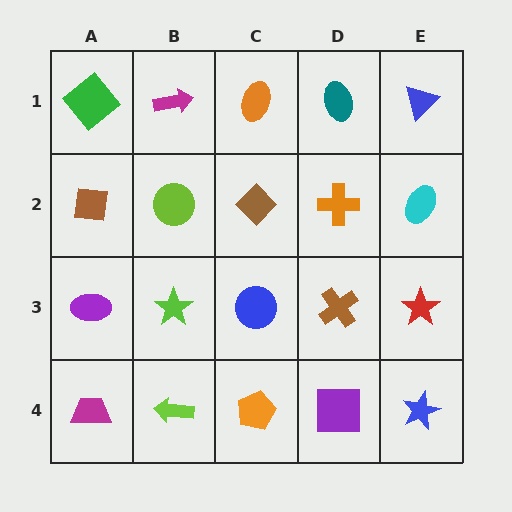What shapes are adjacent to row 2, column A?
A green diamond (row 1, column A), a purple ellipse (row 3, column A), a lime circle (row 2, column B).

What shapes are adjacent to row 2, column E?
A blue triangle (row 1, column E), a red star (row 3, column E), an orange cross (row 2, column D).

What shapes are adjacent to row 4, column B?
A lime star (row 3, column B), a magenta trapezoid (row 4, column A), an orange pentagon (row 4, column C).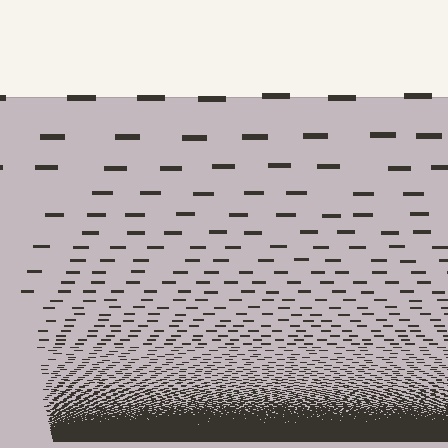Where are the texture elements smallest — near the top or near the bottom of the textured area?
Near the bottom.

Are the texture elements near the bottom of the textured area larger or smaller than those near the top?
Smaller. The gradient is inverted — elements near the bottom are smaller and denser.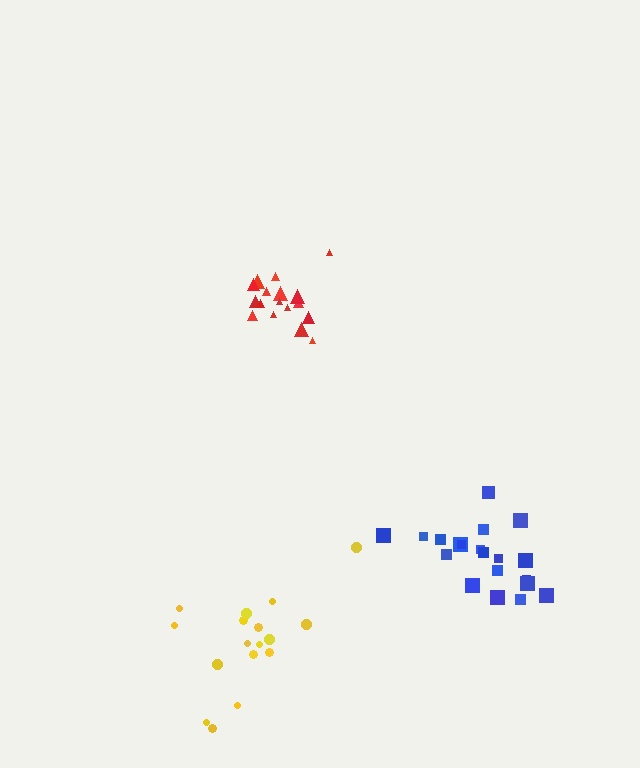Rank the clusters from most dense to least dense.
red, blue, yellow.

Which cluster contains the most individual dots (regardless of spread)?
Blue (20).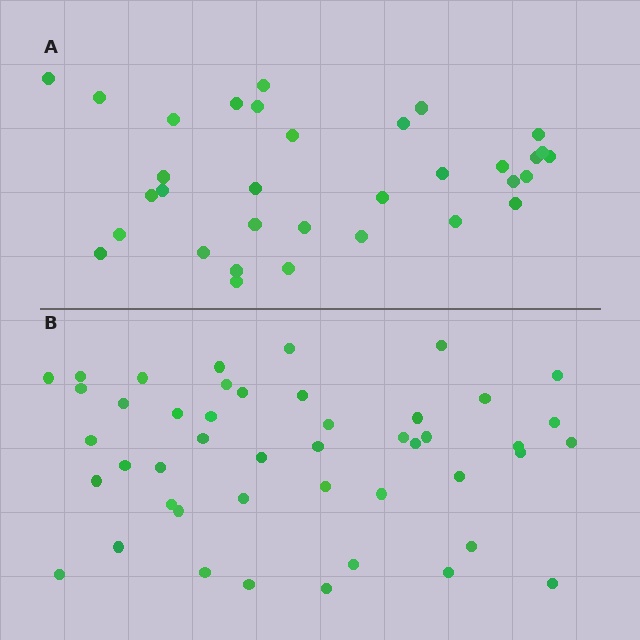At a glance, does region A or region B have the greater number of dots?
Region B (the bottom region) has more dots.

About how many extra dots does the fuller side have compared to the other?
Region B has approximately 15 more dots than region A.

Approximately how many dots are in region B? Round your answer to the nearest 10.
About 50 dots. (The exact count is 46, which rounds to 50.)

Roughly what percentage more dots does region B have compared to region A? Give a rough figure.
About 40% more.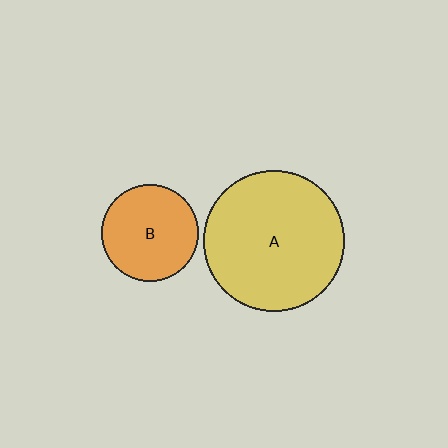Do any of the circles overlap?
No, none of the circles overlap.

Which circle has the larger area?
Circle A (yellow).